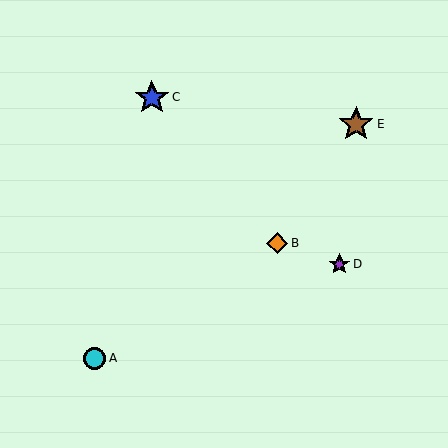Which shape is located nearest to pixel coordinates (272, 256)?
The orange diamond (labeled B) at (277, 243) is nearest to that location.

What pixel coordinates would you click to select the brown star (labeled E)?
Click at (356, 124) to select the brown star E.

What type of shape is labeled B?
Shape B is an orange diamond.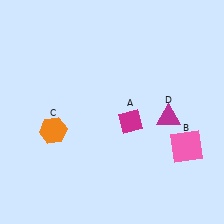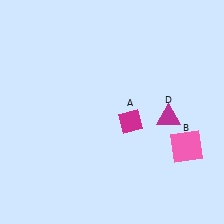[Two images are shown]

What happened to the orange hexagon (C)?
The orange hexagon (C) was removed in Image 2. It was in the bottom-left area of Image 1.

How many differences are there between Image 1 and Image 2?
There is 1 difference between the two images.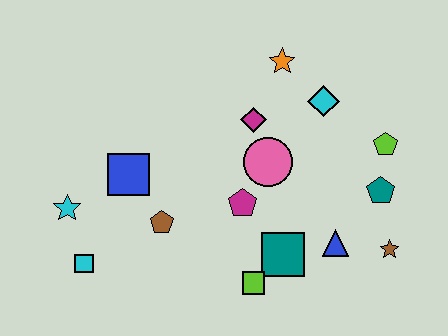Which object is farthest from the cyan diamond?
The cyan square is farthest from the cyan diamond.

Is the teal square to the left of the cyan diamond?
Yes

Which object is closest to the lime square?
The teal square is closest to the lime square.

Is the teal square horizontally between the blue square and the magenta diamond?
No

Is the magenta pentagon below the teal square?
No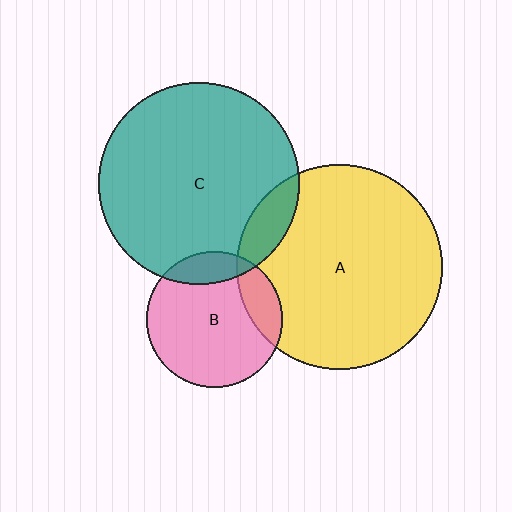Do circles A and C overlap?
Yes.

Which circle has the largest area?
Circle A (yellow).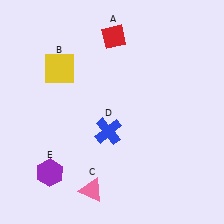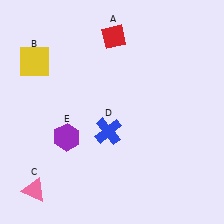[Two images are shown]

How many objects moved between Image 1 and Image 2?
3 objects moved between the two images.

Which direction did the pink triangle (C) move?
The pink triangle (C) moved left.